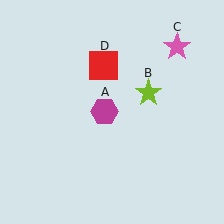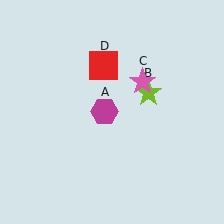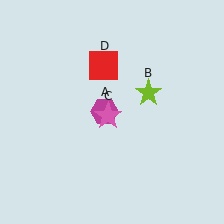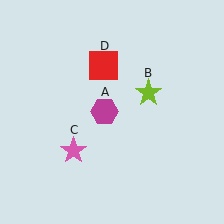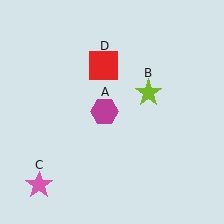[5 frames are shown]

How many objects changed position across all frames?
1 object changed position: pink star (object C).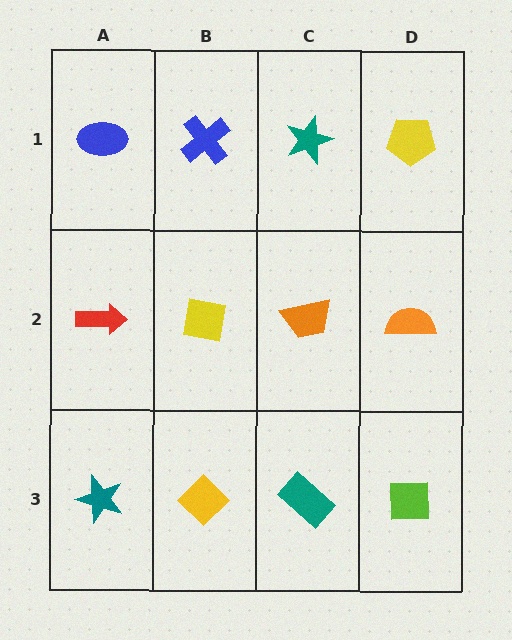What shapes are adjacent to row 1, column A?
A red arrow (row 2, column A), a blue cross (row 1, column B).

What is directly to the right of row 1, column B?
A teal star.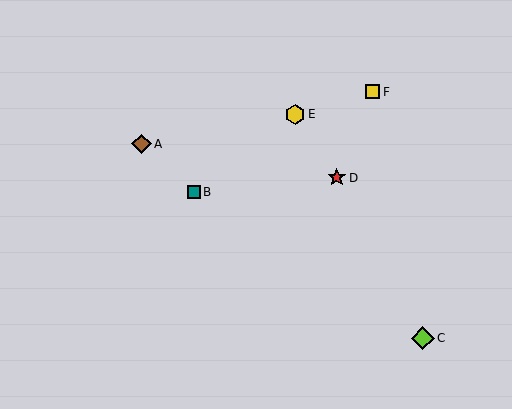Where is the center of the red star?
The center of the red star is at (337, 178).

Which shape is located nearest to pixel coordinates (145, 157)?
The brown diamond (labeled A) at (142, 144) is nearest to that location.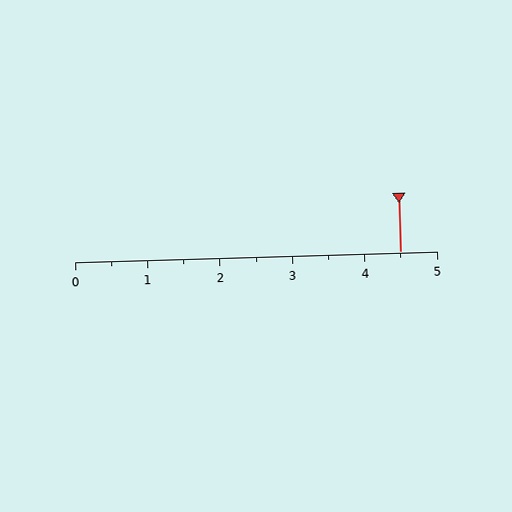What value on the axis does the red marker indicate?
The marker indicates approximately 4.5.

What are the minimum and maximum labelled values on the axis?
The axis runs from 0 to 5.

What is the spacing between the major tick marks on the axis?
The major ticks are spaced 1 apart.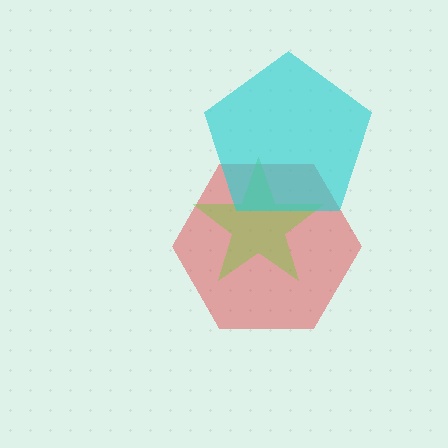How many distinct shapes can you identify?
There are 3 distinct shapes: a red hexagon, a lime star, a cyan pentagon.